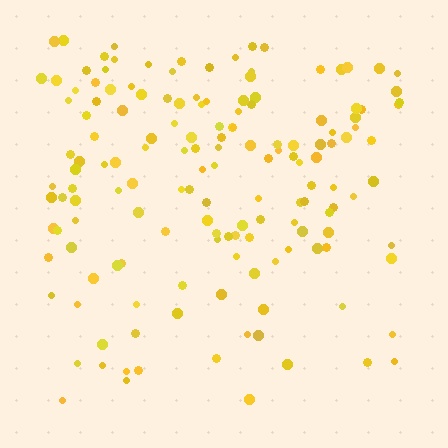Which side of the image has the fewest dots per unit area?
The bottom.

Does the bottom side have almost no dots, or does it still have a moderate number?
Still a moderate number, just noticeably fewer than the top.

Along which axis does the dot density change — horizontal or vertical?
Vertical.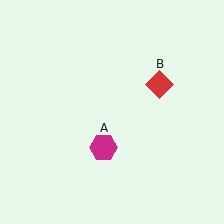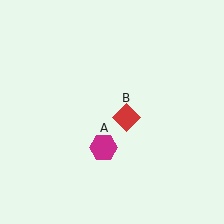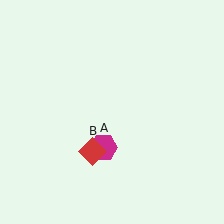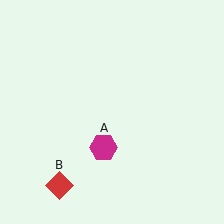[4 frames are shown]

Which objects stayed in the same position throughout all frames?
Magenta hexagon (object A) remained stationary.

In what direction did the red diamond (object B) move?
The red diamond (object B) moved down and to the left.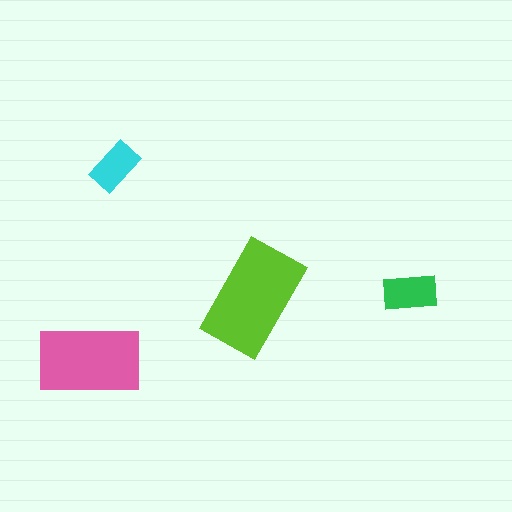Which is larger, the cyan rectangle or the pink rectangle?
The pink one.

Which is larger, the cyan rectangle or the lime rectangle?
The lime one.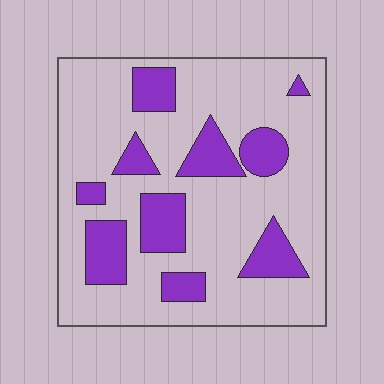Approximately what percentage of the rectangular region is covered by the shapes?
Approximately 25%.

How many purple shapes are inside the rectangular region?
10.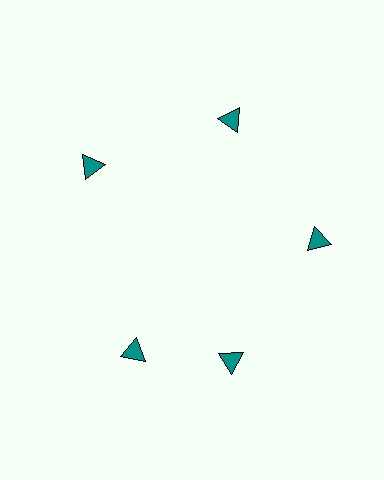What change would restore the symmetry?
The symmetry would be restored by rotating it back into even spacing with its neighbors so that all 5 triangles sit at equal angles and equal distance from the center.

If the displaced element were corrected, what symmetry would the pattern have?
It would have 5-fold rotational symmetry — the pattern would map onto itself every 72 degrees.